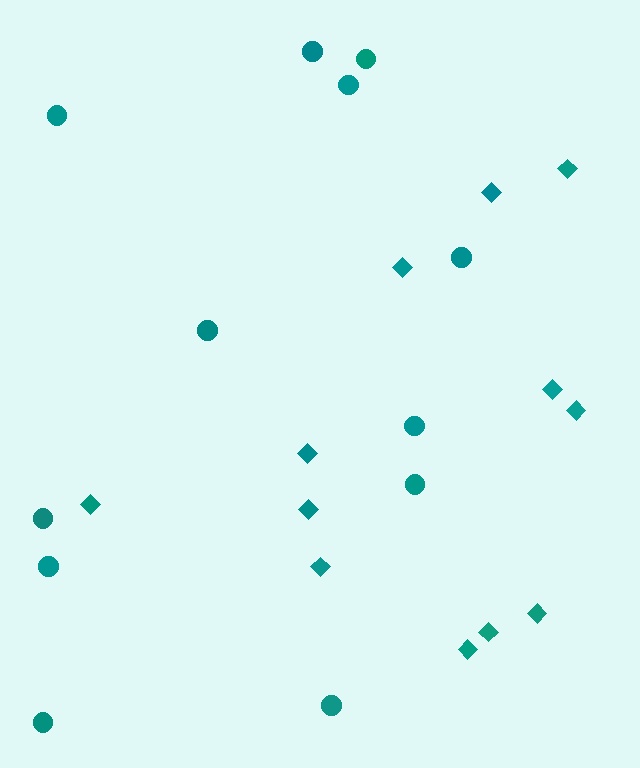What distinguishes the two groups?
There are 2 groups: one group of circles (12) and one group of diamonds (12).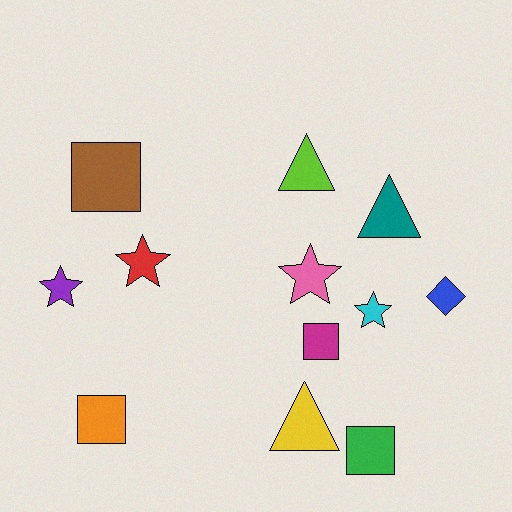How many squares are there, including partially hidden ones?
There are 4 squares.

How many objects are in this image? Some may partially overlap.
There are 12 objects.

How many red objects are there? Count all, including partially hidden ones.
There is 1 red object.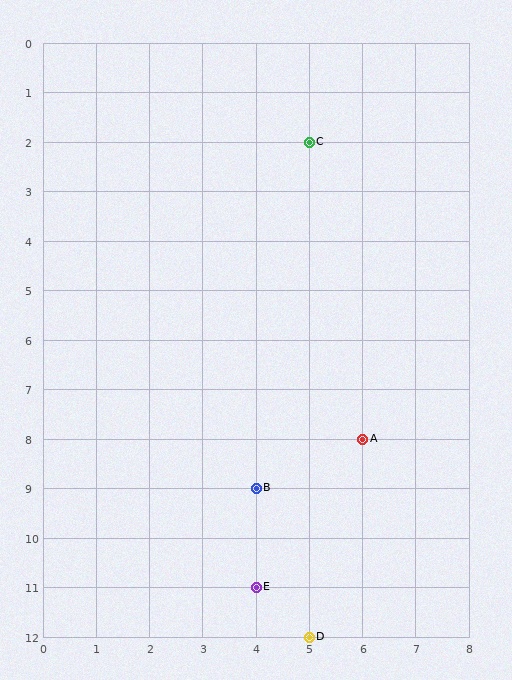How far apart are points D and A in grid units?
Points D and A are 1 column and 4 rows apart (about 4.1 grid units diagonally).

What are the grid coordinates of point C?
Point C is at grid coordinates (5, 2).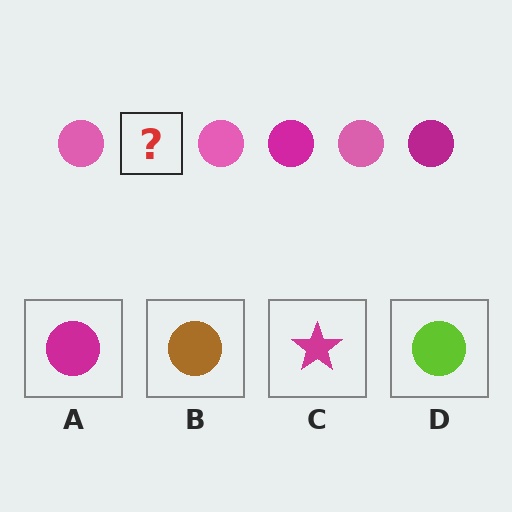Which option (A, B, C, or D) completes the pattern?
A.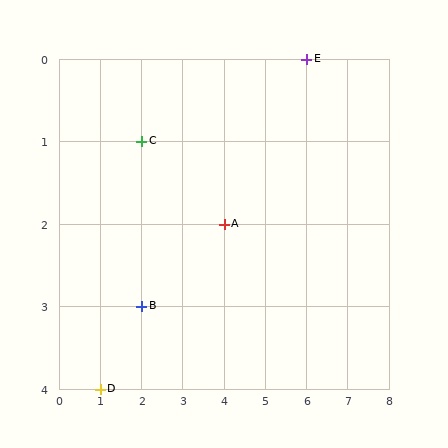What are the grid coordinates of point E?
Point E is at grid coordinates (6, 0).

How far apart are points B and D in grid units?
Points B and D are 1 column and 1 row apart (about 1.4 grid units diagonally).